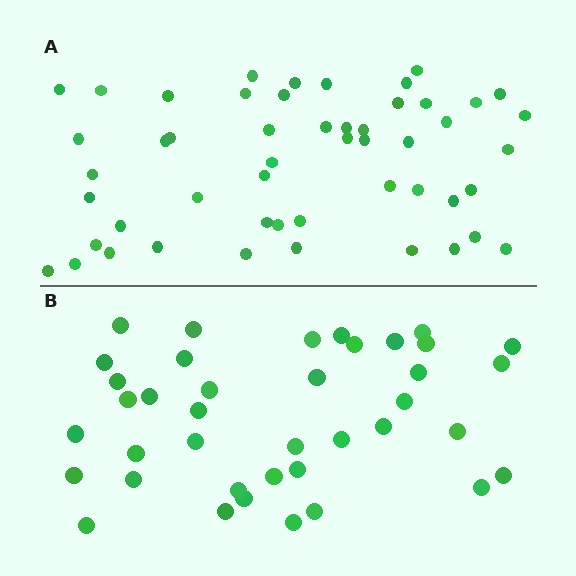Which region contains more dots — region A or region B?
Region A (the top region) has more dots.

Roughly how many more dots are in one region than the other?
Region A has roughly 12 or so more dots than region B.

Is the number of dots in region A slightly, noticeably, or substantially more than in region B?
Region A has noticeably more, but not dramatically so. The ratio is roughly 1.3 to 1.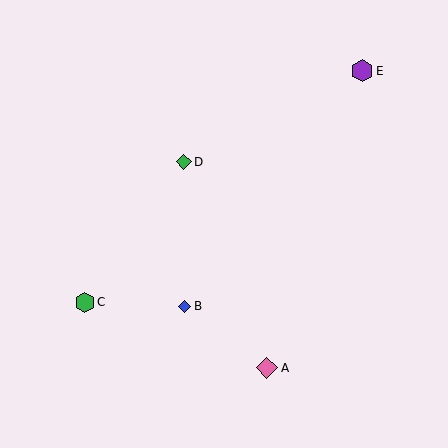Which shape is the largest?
The purple hexagon (labeled E) is the largest.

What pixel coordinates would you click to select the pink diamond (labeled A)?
Click at (267, 368) to select the pink diamond A.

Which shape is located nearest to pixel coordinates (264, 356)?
The pink diamond (labeled A) at (267, 368) is nearest to that location.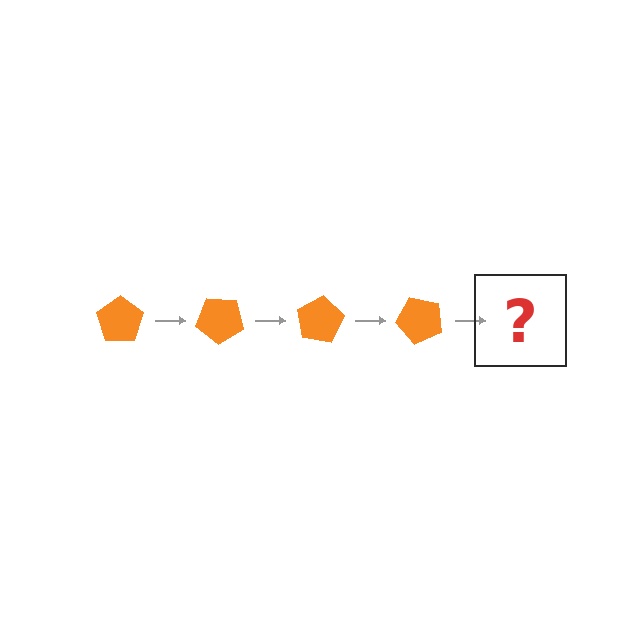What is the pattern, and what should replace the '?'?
The pattern is that the pentagon rotates 40 degrees each step. The '?' should be an orange pentagon rotated 160 degrees.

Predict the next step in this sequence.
The next step is an orange pentagon rotated 160 degrees.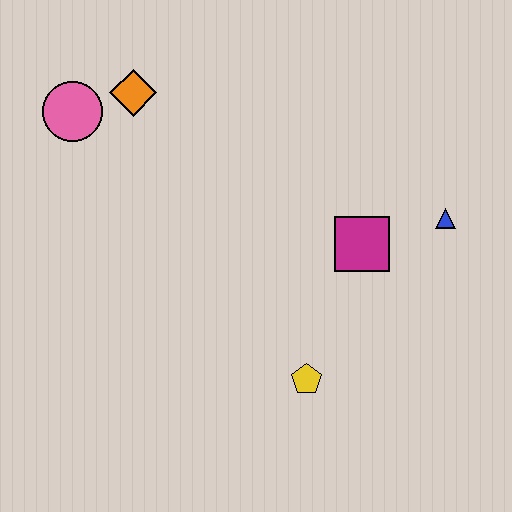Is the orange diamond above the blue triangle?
Yes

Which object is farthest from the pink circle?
The blue triangle is farthest from the pink circle.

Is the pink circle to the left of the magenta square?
Yes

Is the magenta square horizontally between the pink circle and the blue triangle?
Yes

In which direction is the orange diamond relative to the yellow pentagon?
The orange diamond is above the yellow pentagon.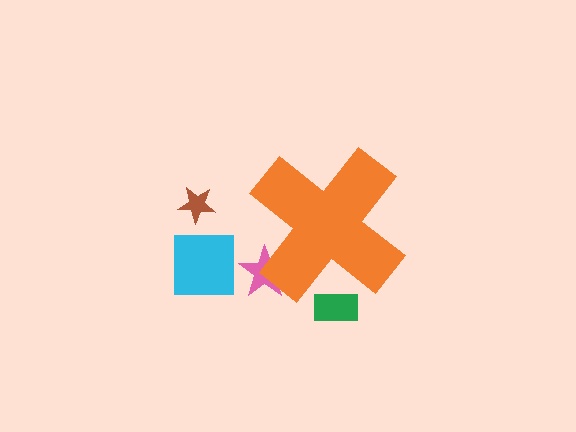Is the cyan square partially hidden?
No, the cyan square is fully visible.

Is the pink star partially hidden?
Yes, the pink star is partially hidden behind the orange cross.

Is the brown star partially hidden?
No, the brown star is fully visible.